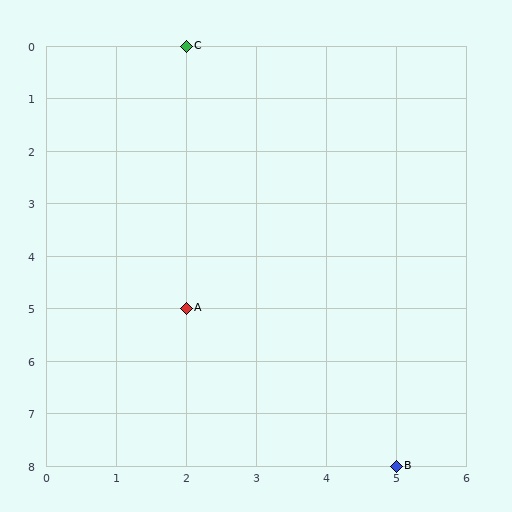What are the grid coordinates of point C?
Point C is at grid coordinates (2, 0).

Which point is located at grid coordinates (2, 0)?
Point C is at (2, 0).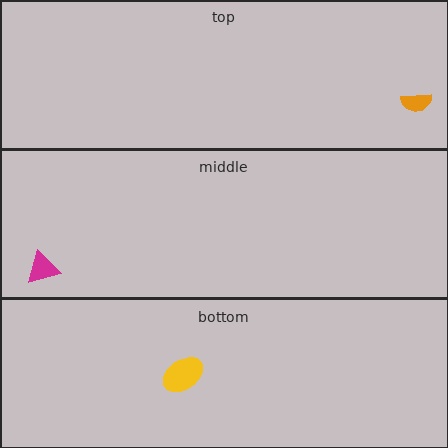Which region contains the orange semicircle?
The top region.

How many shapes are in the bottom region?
1.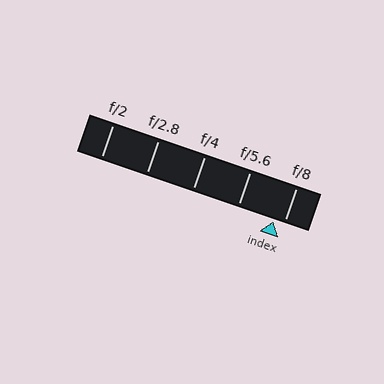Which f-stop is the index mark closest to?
The index mark is closest to f/8.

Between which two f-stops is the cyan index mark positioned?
The index mark is between f/5.6 and f/8.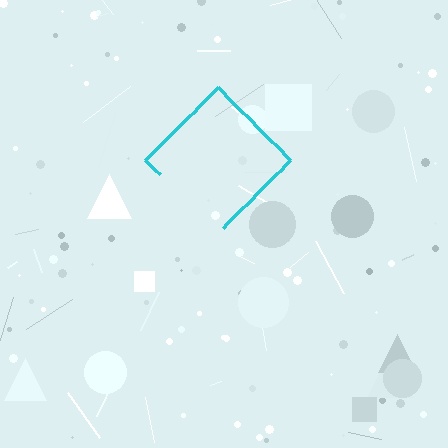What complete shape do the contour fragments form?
The contour fragments form a diamond.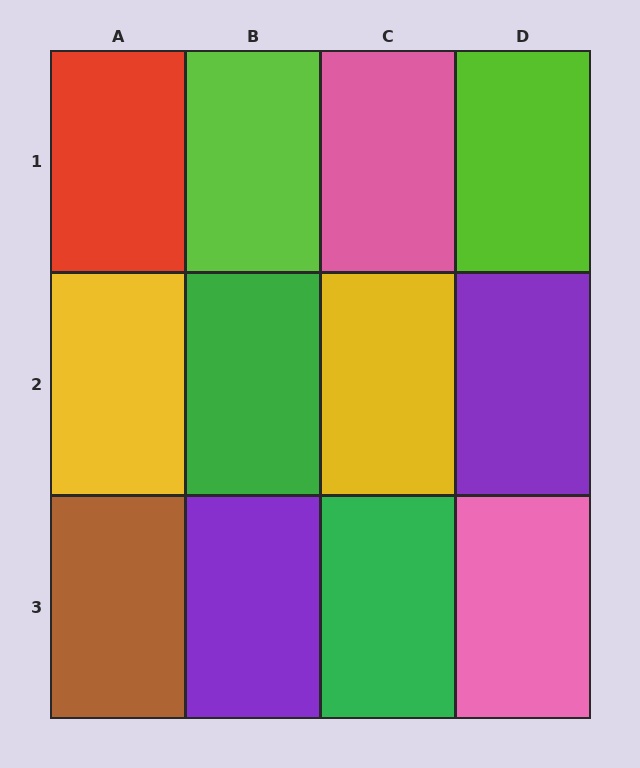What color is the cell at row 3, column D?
Pink.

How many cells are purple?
2 cells are purple.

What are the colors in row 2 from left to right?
Yellow, green, yellow, purple.